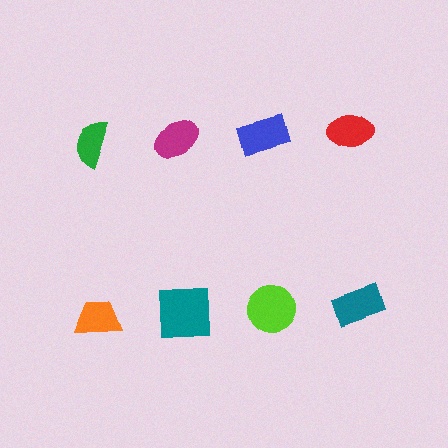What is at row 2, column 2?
A teal square.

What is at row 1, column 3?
A blue rectangle.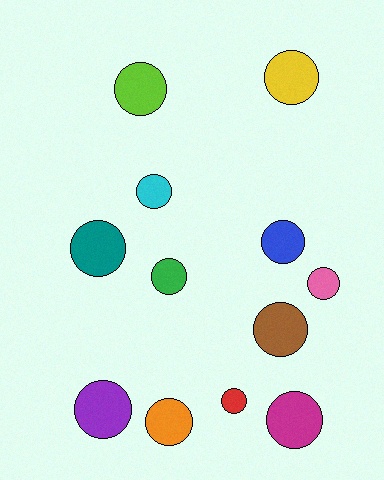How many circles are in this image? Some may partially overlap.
There are 12 circles.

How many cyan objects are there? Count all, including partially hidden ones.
There is 1 cyan object.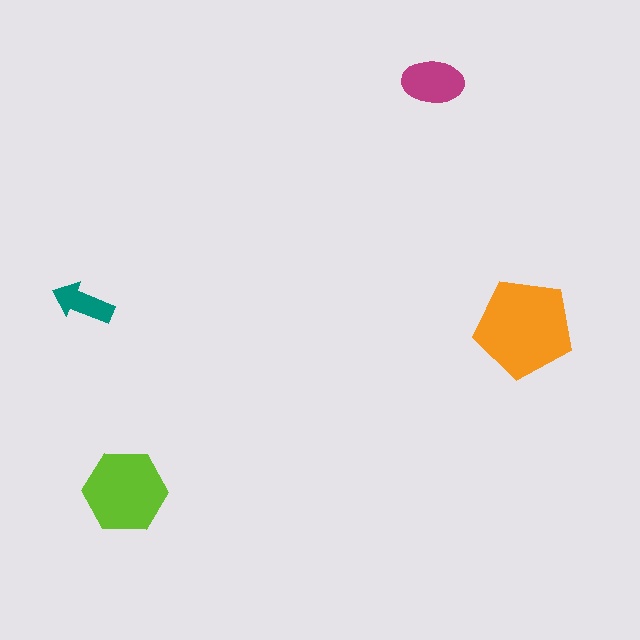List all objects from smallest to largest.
The teal arrow, the magenta ellipse, the lime hexagon, the orange pentagon.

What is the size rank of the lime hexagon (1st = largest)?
2nd.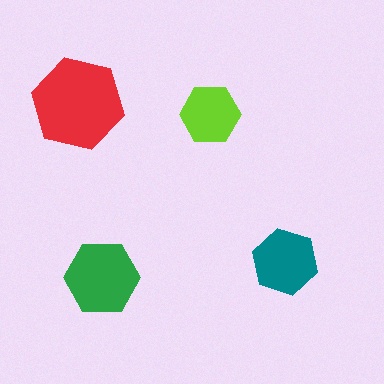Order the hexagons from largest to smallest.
the red one, the green one, the teal one, the lime one.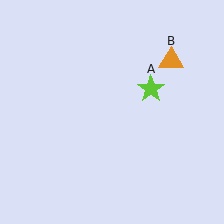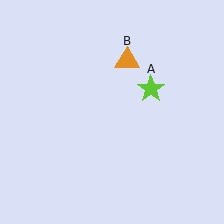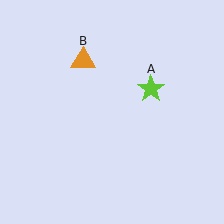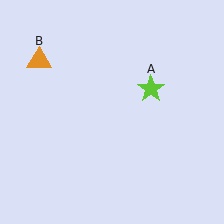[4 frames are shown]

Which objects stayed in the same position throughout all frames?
Lime star (object A) remained stationary.